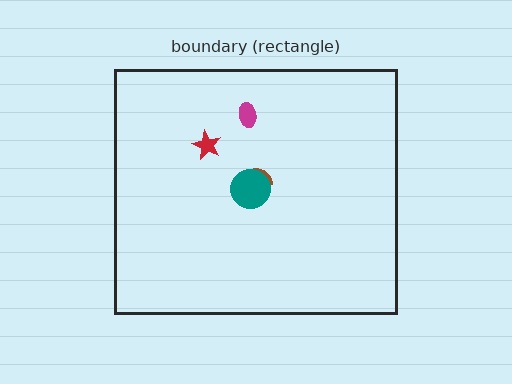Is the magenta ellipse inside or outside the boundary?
Inside.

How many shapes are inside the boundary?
4 inside, 0 outside.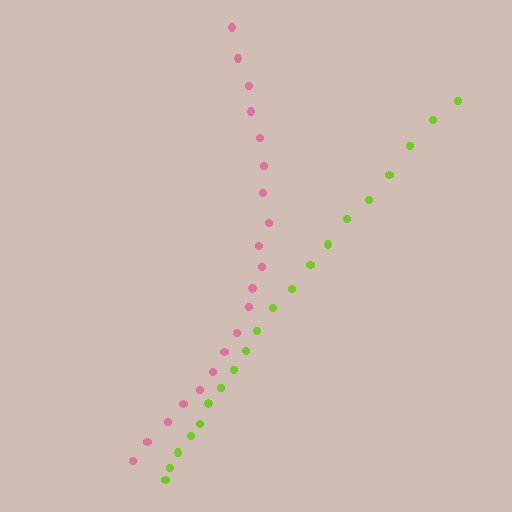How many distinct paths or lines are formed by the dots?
There are 2 distinct paths.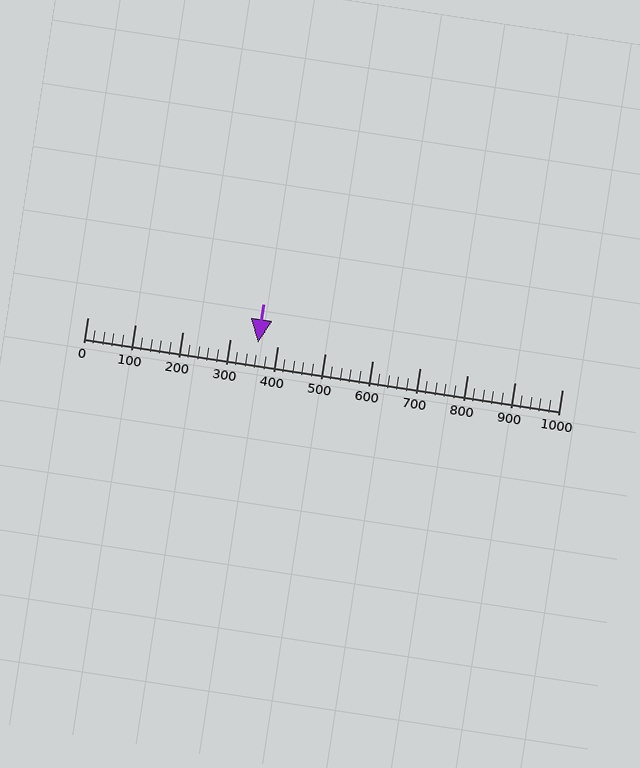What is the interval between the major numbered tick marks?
The major tick marks are spaced 100 units apart.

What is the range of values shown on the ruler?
The ruler shows values from 0 to 1000.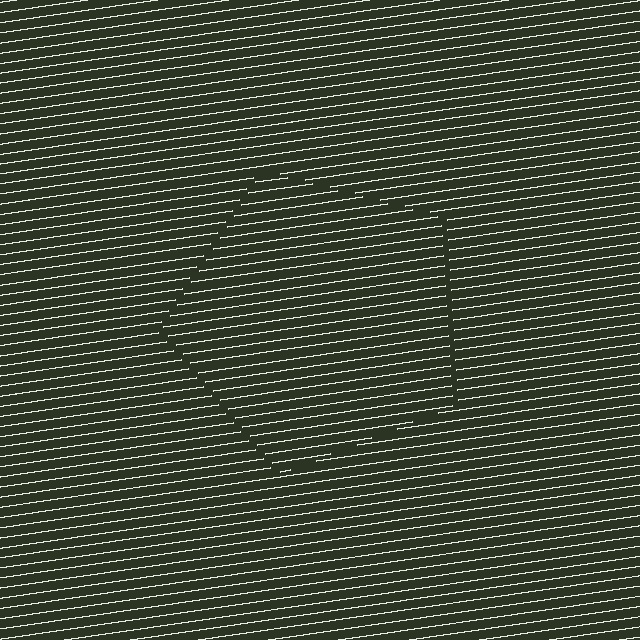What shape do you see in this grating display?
An illusory pentagon. The interior of the shape contains the same grating, shifted by half a period — the contour is defined by the phase discontinuity where line-ends from the inner and outer gratings abut.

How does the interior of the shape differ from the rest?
The interior of the shape contains the same grating, shifted by half a period — the contour is defined by the phase discontinuity where line-ends from the inner and outer gratings abut.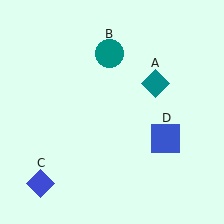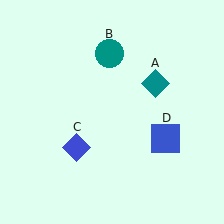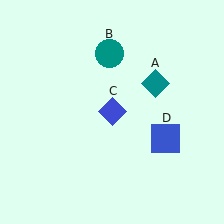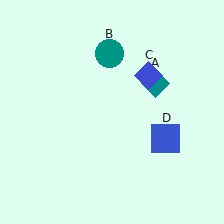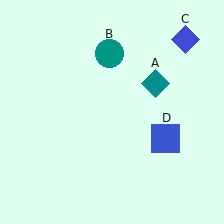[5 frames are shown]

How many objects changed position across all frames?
1 object changed position: blue diamond (object C).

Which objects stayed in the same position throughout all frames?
Teal diamond (object A) and teal circle (object B) and blue square (object D) remained stationary.